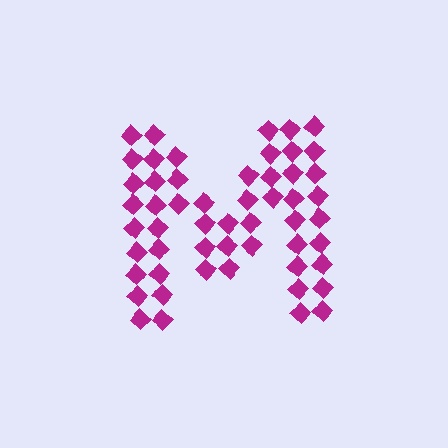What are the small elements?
The small elements are diamonds.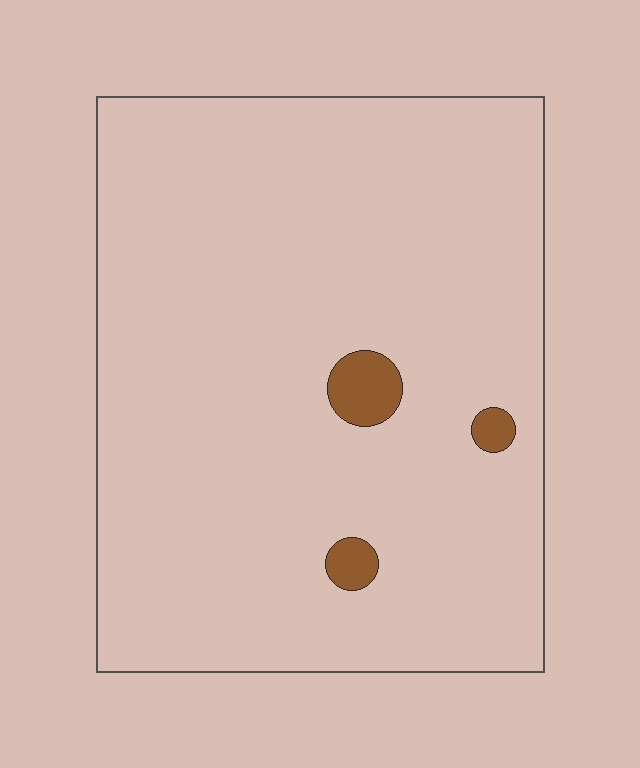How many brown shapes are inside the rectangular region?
3.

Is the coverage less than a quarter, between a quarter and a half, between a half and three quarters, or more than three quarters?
Less than a quarter.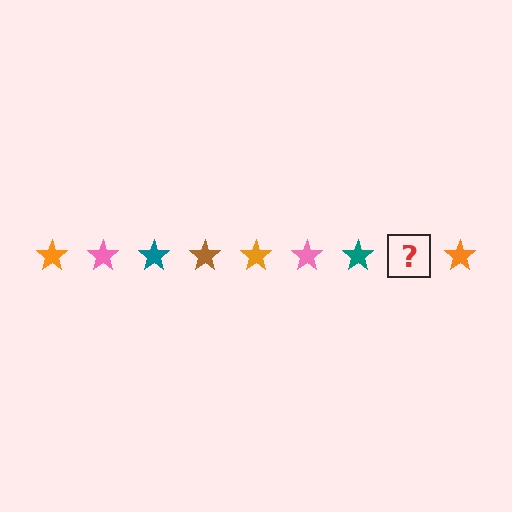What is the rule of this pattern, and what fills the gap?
The rule is that the pattern cycles through orange, pink, teal, brown stars. The gap should be filled with a brown star.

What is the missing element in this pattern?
The missing element is a brown star.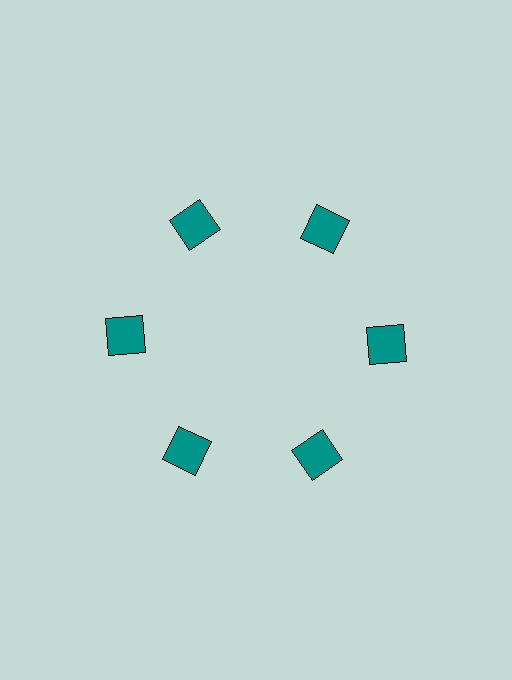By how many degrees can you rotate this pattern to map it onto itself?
The pattern maps onto itself every 60 degrees of rotation.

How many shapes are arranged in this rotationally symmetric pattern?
There are 6 shapes, arranged in 6 groups of 1.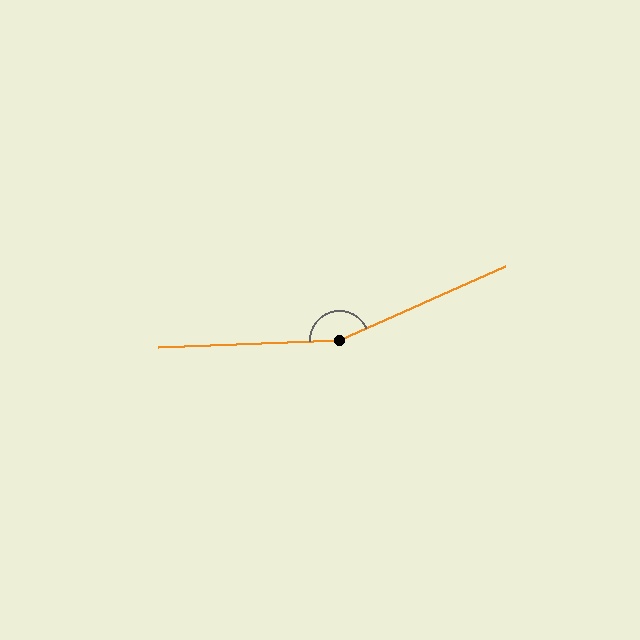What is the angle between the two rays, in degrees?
Approximately 159 degrees.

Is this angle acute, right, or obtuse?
It is obtuse.